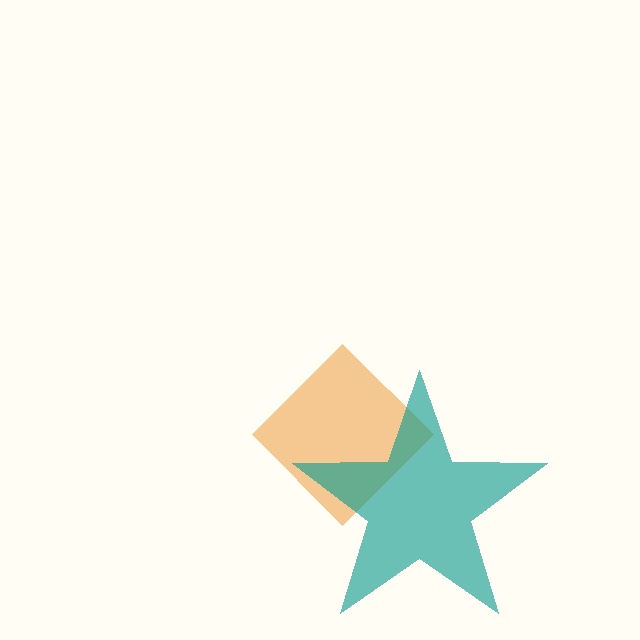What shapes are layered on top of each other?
The layered shapes are: an orange diamond, a teal star.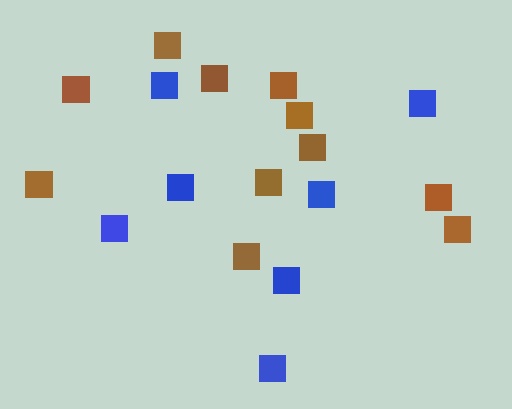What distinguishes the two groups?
There are 2 groups: one group of brown squares (11) and one group of blue squares (7).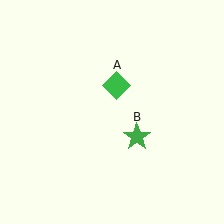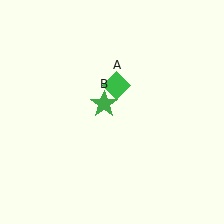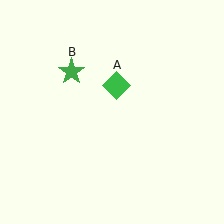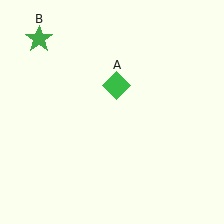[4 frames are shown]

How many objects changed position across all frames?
1 object changed position: green star (object B).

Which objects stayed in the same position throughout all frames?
Green diamond (object A) remained stationary.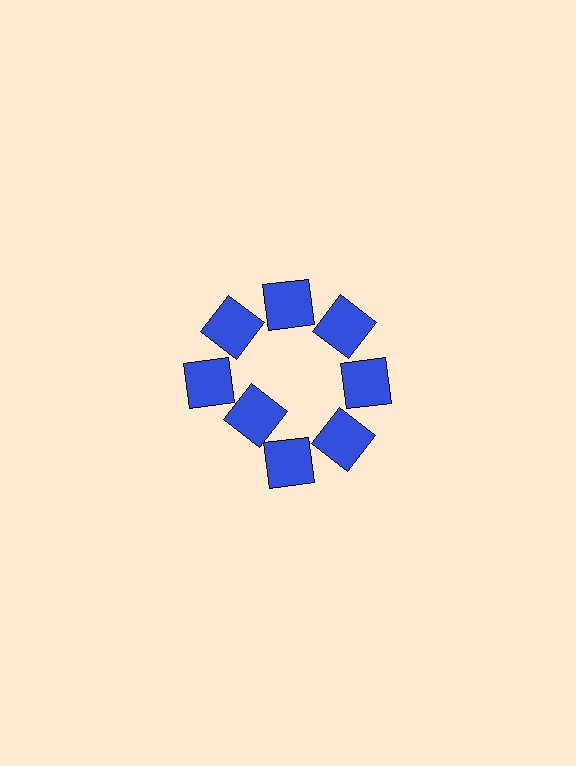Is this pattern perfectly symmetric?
No. The 8 blue squares are arranged in a ring, but one element near the 8 o'clock position is pulled inward toward the center, breaking the 8-fold rotational symmetry.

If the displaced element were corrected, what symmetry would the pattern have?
It would have 8-fold rotational symmetry — the pattern would map onto itself every 45 degrees.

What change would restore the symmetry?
The symmetry would be restored by moving it outward, back onto the ring so that all 8 squares sit at equal angles and equal distance from the center.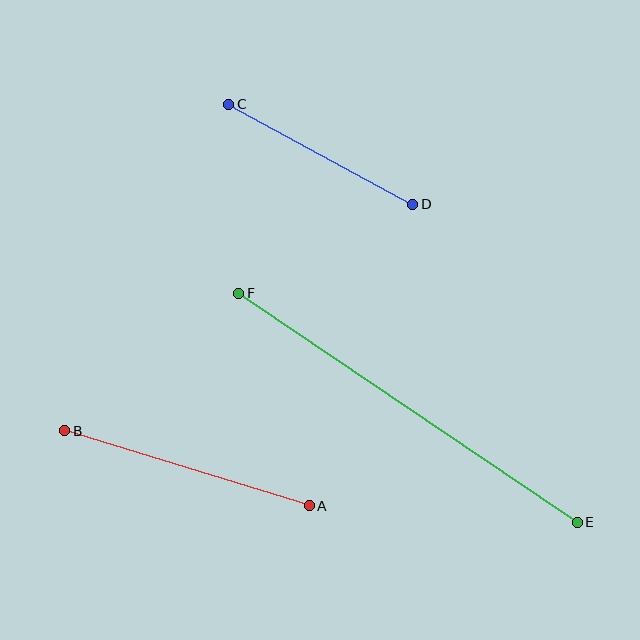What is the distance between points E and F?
The distance is approximately 409 pixels.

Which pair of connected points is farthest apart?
Points E and F are farthest apart.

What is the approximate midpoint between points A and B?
The midpoint is at approximately (187, 468) pixels.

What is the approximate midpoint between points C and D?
The midpoint is at approximately (321, 154) pixels.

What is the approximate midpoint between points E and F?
The midpoint is at approximately (408, 408) pixels.